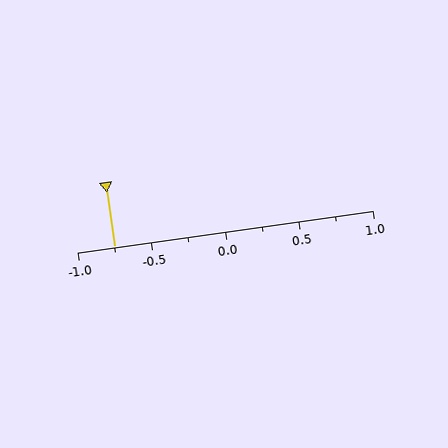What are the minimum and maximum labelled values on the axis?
The axis runs from -1.0 to 1.0.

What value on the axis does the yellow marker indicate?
The marker indicates approximately -0.75.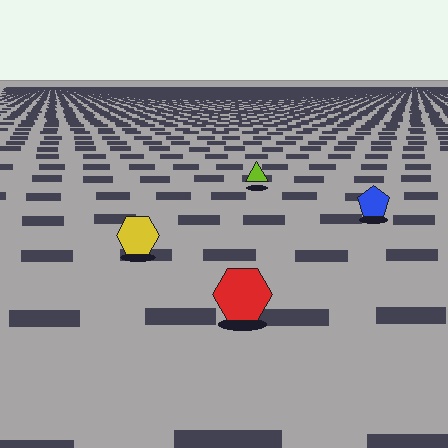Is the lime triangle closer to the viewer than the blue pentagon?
No. The blue pentagon is closer — you can tell from the texture gradient: the ground texture is coarser near it.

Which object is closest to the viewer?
The red hexagon is closest. The texture marks near it are larger and more spread out.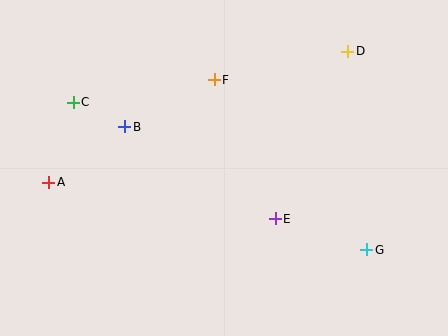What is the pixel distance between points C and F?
The distance between C and F is 143 pixels.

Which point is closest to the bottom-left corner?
Point A is closest to the bottom-left corner.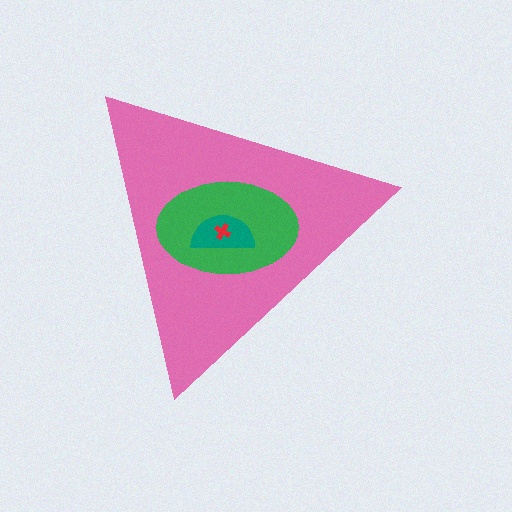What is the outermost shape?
The pink triangle.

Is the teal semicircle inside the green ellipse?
Yes.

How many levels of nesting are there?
4.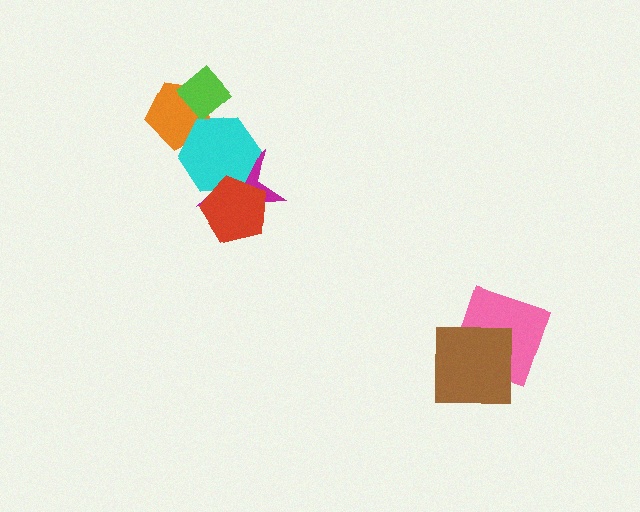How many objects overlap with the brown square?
1 object overlaps with the brown square.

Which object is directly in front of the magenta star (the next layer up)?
The cyan hexagon is directly in front of the magenta star.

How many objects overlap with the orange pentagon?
2 objects overlap with the orange pentagon.